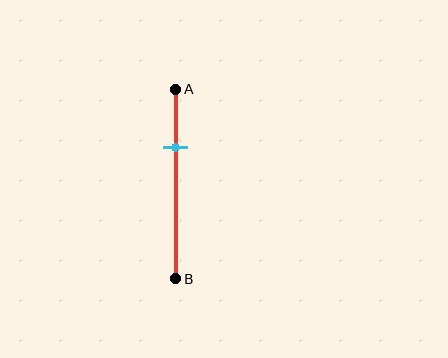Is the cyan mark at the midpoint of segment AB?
No, the mark is at about 30% from A, not at the 50% midpoint.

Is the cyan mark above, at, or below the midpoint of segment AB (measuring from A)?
The cyan mark is above the midpoint of segment AB.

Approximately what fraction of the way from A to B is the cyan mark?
The cyan mark is approximately 30% of the way from A to B.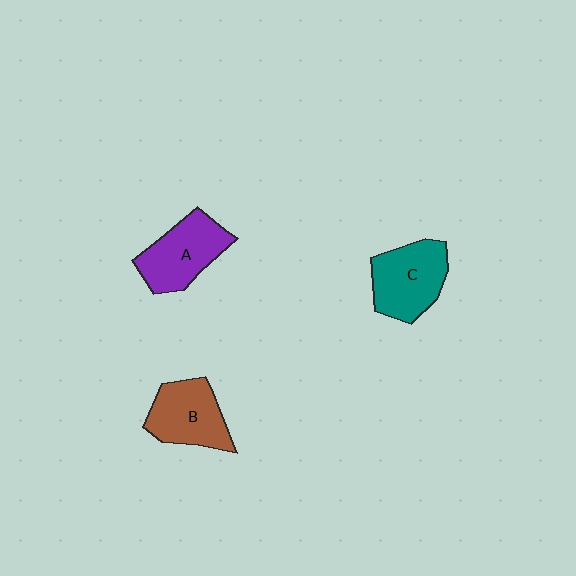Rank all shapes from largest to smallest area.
From largest to smallest: C (teal), A (purple), B (brown).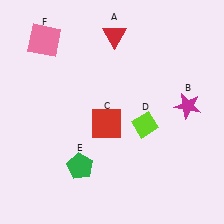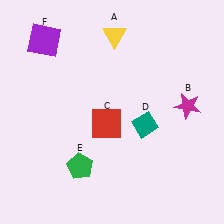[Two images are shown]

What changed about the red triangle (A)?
In Image 1, A is red. In Image 2, it changed to yellow.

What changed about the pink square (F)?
In Image 1, F is pink. In Image 2, it changed to purple.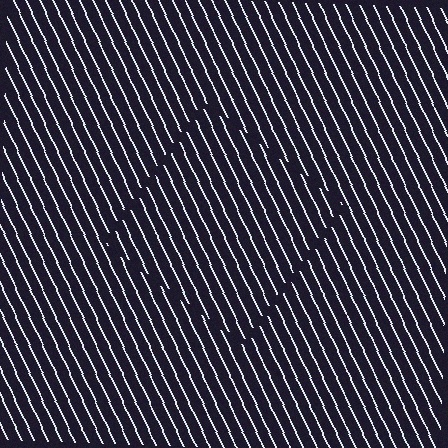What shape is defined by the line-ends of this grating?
An illusory square. The interior of the shape contains the same grating, shifted by half a period — the contour is defined by the phase discontinuity where line-ends from the inner and outer gratings abut.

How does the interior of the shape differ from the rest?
The interior of the shape contains the same grating, shifted by half a period — the contour is defined by the phase discontinuity where line-ends from the inner and outer gratings abut.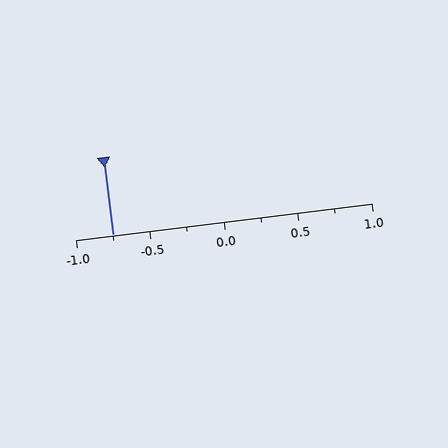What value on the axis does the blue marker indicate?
The marker indicates approximately -0.75.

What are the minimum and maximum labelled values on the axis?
The axis runs from -1.0 to 1.0.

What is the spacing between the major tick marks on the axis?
The major ticks are spaced 0.5 apart.